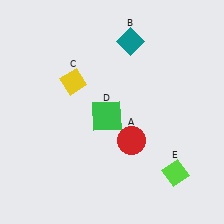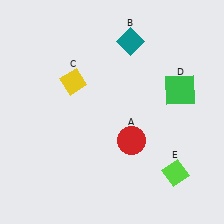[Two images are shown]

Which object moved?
The green square (D) moved right.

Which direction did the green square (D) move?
The green square (D) moved right.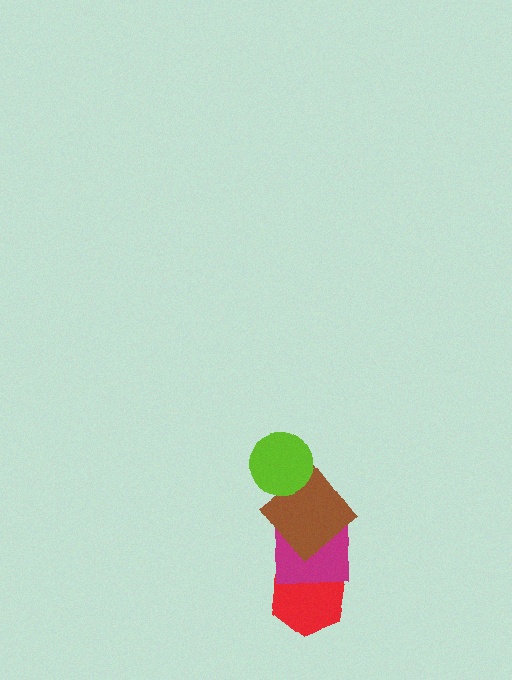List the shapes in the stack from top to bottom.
From top to bottom: the lime circle, the brown diamond, the magenta square, the red hexagon.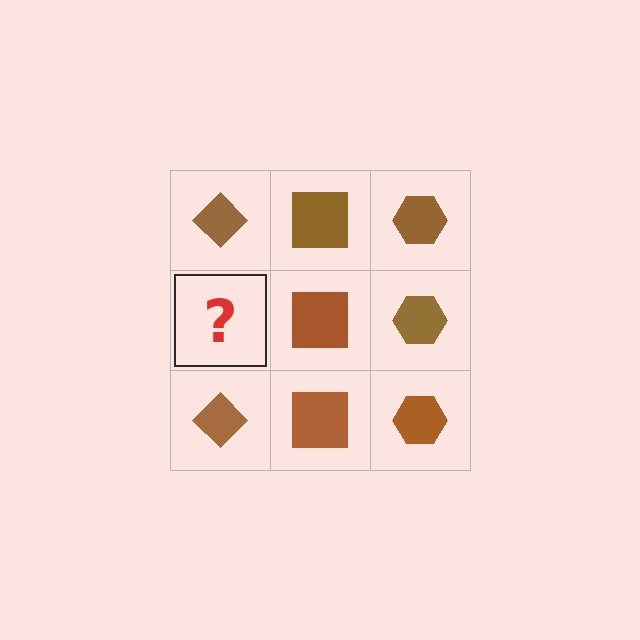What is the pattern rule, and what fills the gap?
The rule is that each column has a consistent shape. The gap should be filled with a brown diamond.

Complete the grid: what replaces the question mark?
The question mark should be replaced with a brown diamond.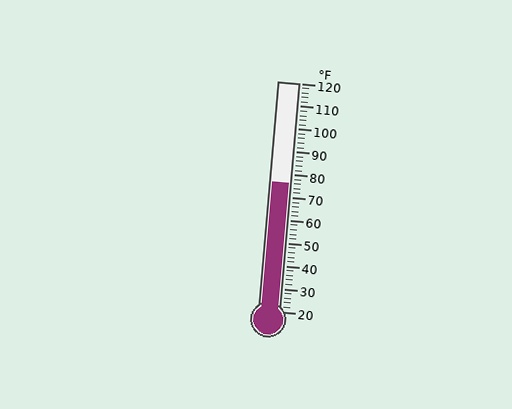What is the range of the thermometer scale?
The thermometer scale ranges from 20°F to 120°F.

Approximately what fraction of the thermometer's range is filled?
The thermometer is filled to approximately 55% of its range.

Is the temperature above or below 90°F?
The temperature is below 90°F.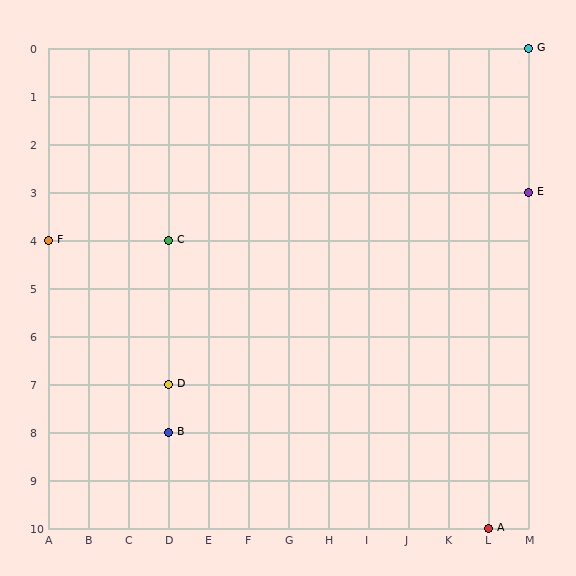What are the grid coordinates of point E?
Point E is at grid coordinates (M, 3).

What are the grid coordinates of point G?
Point G is at grid coordinates (M, 0).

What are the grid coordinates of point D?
Point D is at grid coordinates (D, 7).